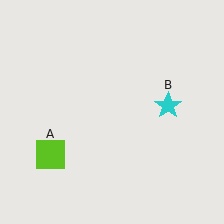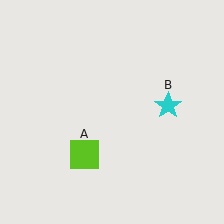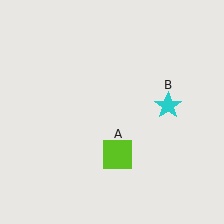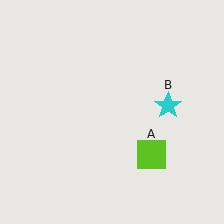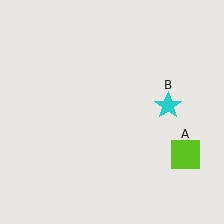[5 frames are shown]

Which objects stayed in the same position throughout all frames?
Cyan star (object B) remained stationary.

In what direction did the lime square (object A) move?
The lime square (object A) moved right.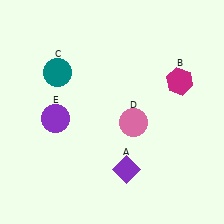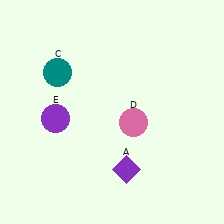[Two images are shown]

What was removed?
The magenta hexagon (B) was removed in Image 2.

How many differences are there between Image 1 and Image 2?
There is 1 difference between the two images.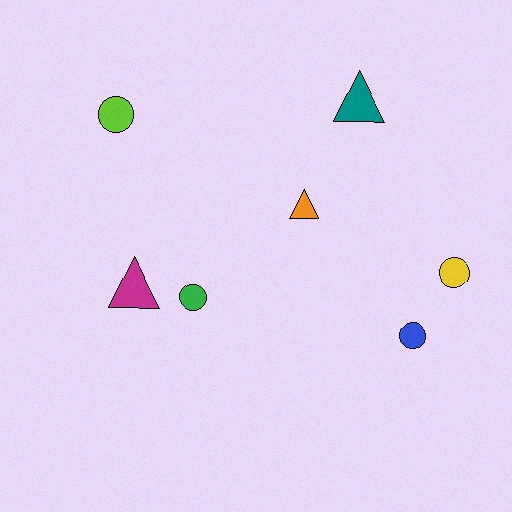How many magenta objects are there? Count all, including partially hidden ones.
There is 1 magenta object.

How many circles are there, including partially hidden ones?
There are 4 circles.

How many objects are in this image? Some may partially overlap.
There are 7 objects.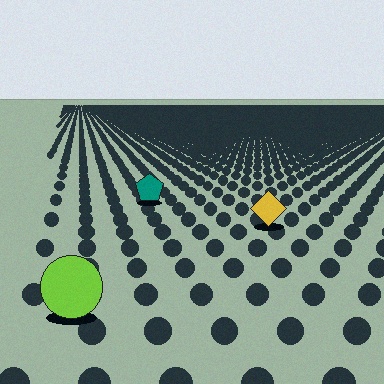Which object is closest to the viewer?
The lime circle is closest. The texture marks near it are larger and more spread out.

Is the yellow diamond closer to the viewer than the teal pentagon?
Yes. The yellow diamond is closer — you can tell from the texture gradient: the ground texture is coarser near it.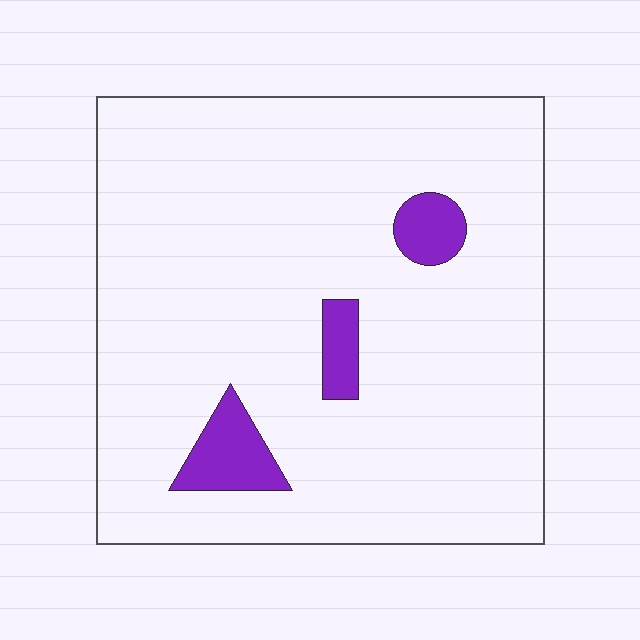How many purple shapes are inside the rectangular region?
3.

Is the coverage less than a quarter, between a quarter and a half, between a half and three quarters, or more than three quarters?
Less than a quarter.